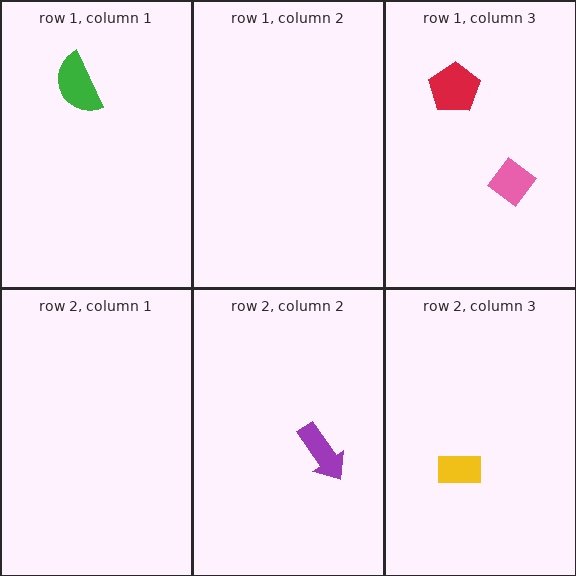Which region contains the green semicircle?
The row 1, column 1 region.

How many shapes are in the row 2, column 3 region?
1.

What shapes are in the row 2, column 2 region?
The purple arrow.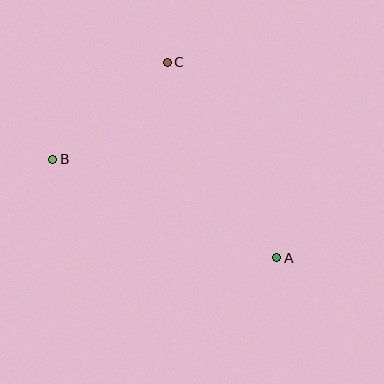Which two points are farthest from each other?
Points A and B are farthest from each other.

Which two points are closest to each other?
Points B and C are closest to each other.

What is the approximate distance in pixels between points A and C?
The distance between A and C is approximately 224 pixels.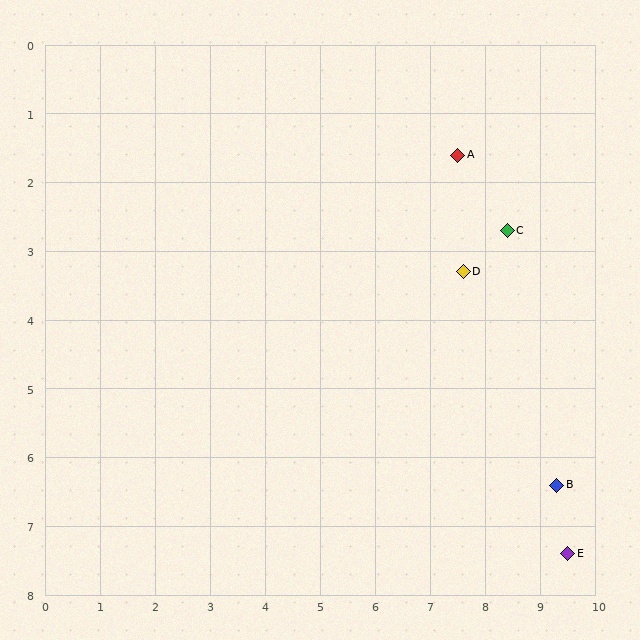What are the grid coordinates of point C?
Point C is at approximately (8.4, 2.7).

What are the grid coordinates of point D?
Point D is at approximately (7.6, 3.3).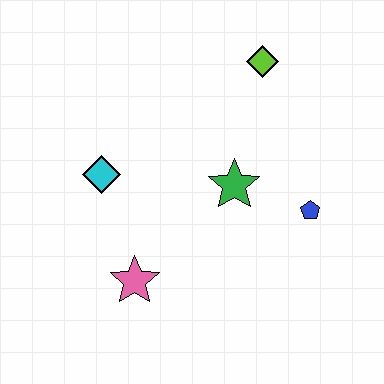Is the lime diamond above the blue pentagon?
Yes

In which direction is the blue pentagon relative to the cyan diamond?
The blue pentagon is to the right of the cyan diamond.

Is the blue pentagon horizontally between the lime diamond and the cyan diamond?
No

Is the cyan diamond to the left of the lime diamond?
Yes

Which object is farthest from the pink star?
The lime diamond is farthest from the pink star.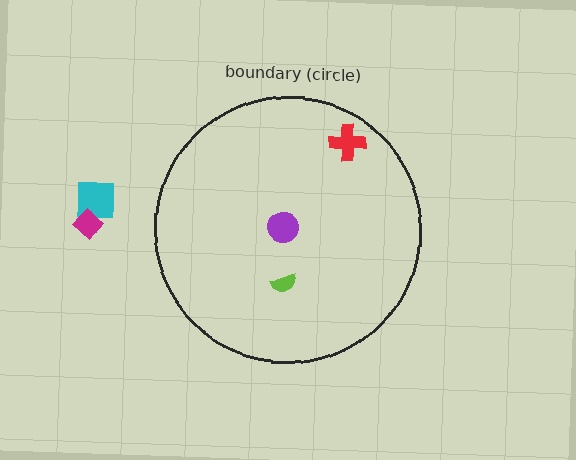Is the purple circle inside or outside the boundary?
Inside.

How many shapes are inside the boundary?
3 inside, 2 outside.